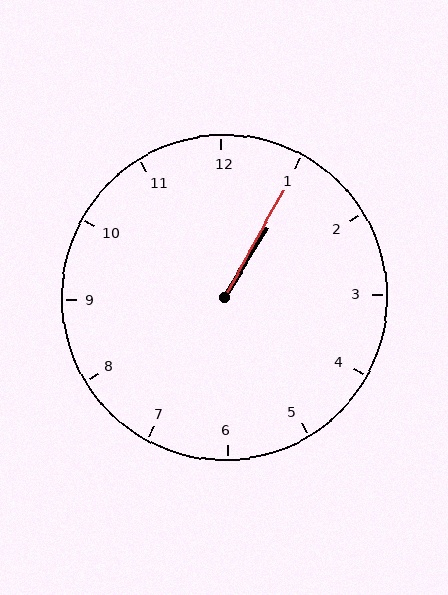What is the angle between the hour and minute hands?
Approximately 2 degrees.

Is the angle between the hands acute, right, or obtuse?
It is acute.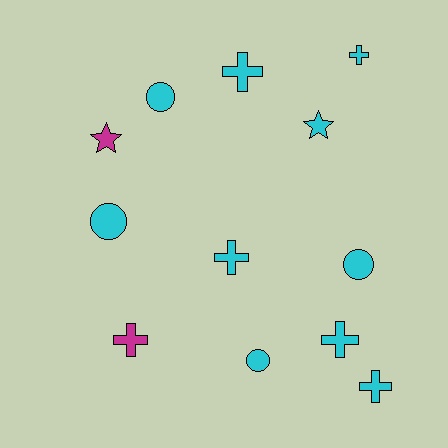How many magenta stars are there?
There is 1 magenta star.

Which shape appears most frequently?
Cross, with 6 objects.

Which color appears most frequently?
Cyan, with 10 objects.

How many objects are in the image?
There are 12 objects.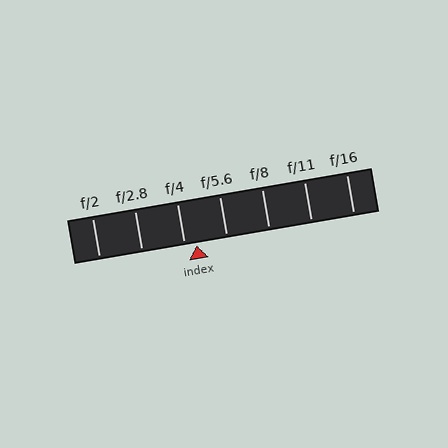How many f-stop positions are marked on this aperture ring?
There are 7 f-stop positions marked.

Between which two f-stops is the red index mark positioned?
The index mark is between f/4 and f/5.6.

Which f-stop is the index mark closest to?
The index mark is closest to f/4.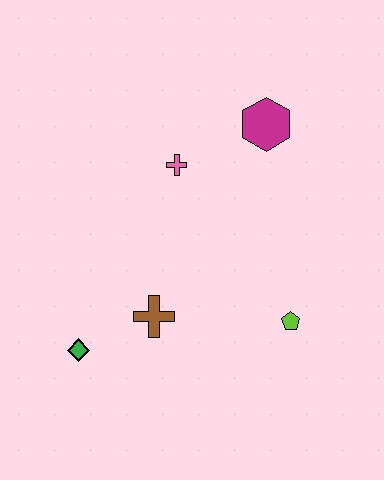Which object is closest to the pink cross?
The magenta hexagon is closest to the pink cross.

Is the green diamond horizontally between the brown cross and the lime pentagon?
No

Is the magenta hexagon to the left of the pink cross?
No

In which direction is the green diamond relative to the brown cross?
The green diamond is to the left of the brown cross.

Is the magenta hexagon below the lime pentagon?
No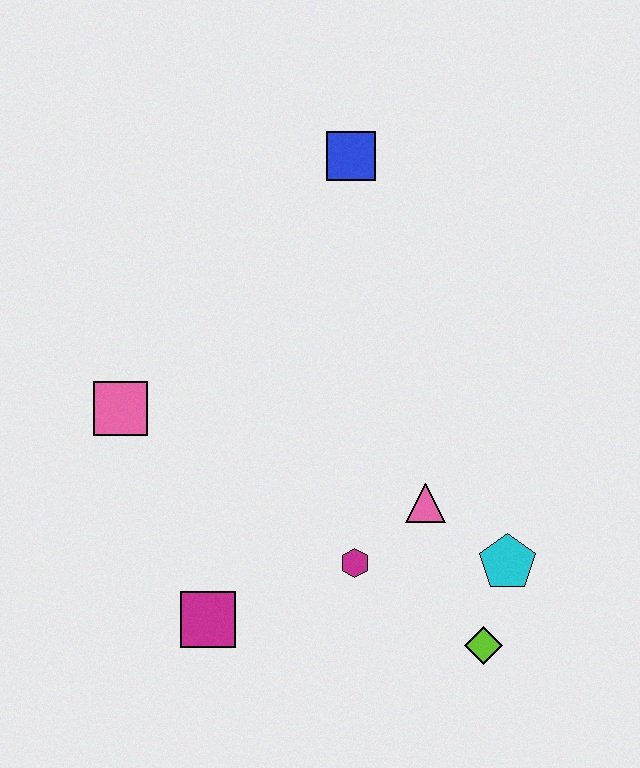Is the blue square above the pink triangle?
Yes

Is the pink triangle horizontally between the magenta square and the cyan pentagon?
Yes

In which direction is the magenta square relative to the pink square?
The magenta square is below the pink square.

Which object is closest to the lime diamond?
The cyan pentagon is closest to the lime diamond.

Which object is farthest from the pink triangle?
The blue square is farthest from the pink triangle.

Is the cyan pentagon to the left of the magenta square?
No